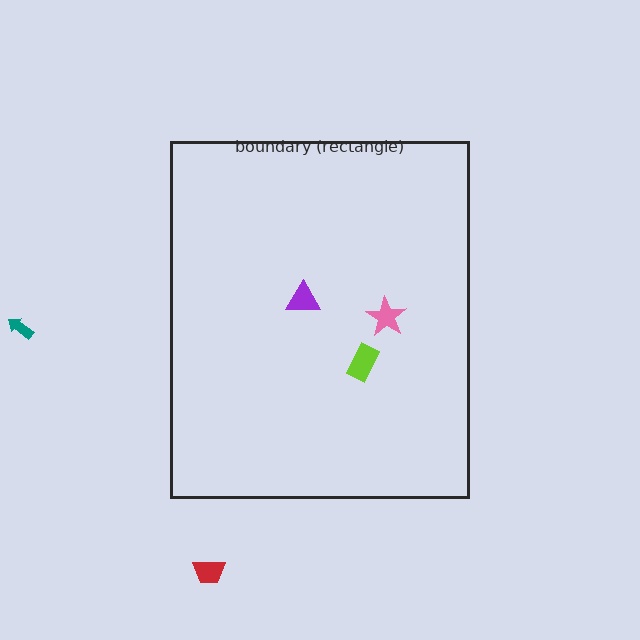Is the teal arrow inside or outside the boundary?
Outside.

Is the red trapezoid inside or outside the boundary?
Outside.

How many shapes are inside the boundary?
3 inside, 2 outside.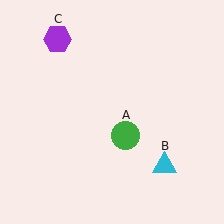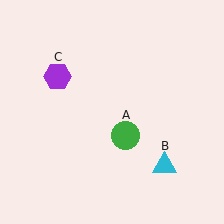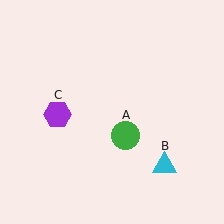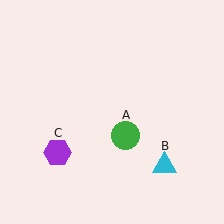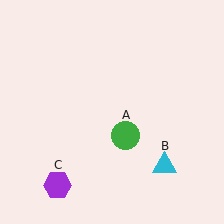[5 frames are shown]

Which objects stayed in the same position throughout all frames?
Green circle (object A) and cyan triangle (object B) remained stationary.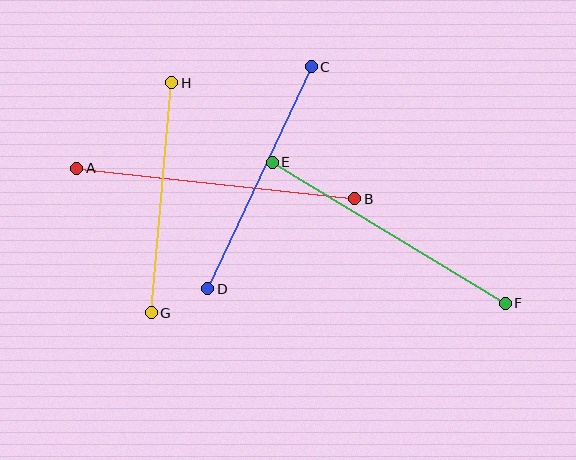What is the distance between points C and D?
The distance is approximately 245 pixels.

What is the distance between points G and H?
The distance is approximately 231 pixels.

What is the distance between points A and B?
The distance is approximately 280 pixels.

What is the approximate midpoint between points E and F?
The midpoint is at approximately (389, 233) pixels.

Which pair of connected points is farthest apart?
Points A and B are farthest apart.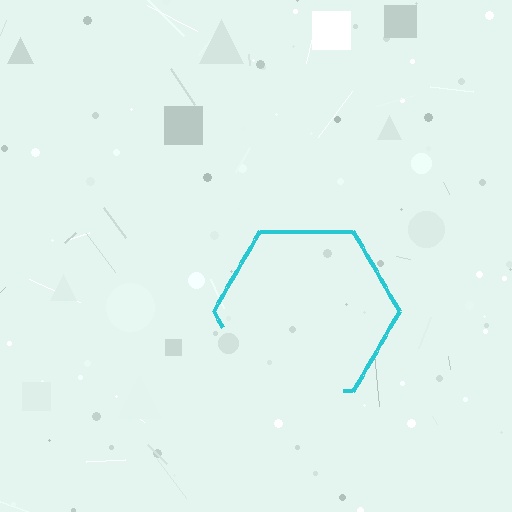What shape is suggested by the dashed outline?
The dashed outline suggests a hexagon.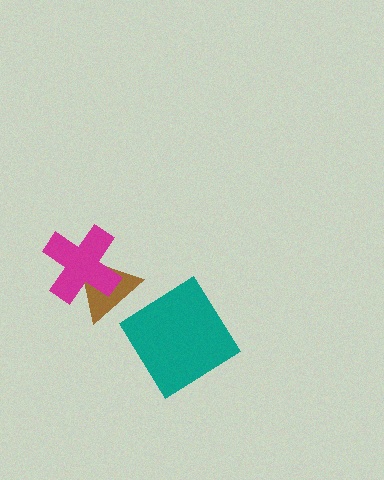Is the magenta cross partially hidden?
No, no other shape covers it.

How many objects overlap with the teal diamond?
0 objects overlap with the teal diamond.